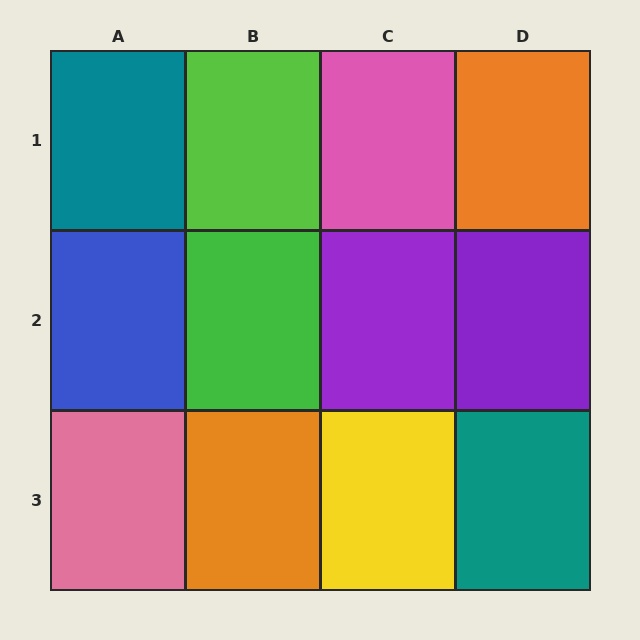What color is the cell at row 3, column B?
Orange.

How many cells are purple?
2 cells are purple.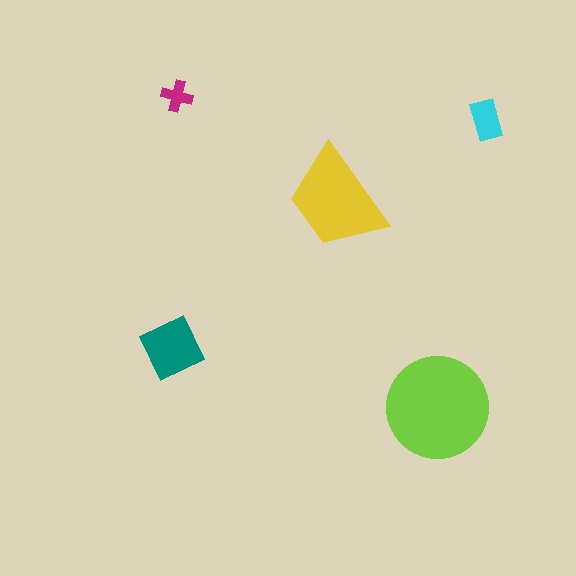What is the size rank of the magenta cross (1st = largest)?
5th.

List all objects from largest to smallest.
The lime circle, the yellow trapezoid, the teal diamond, the cyan rectangle, the magenta cross.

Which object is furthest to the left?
The teal diamond is leftmost.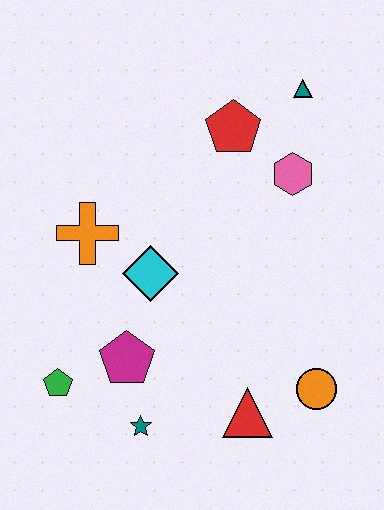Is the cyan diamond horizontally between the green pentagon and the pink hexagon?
Yes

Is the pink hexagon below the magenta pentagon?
No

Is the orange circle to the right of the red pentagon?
Yes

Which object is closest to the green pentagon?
The magenta pentagon is closest to the green pentagon.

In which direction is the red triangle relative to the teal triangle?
The red triangle is below the teal triangle.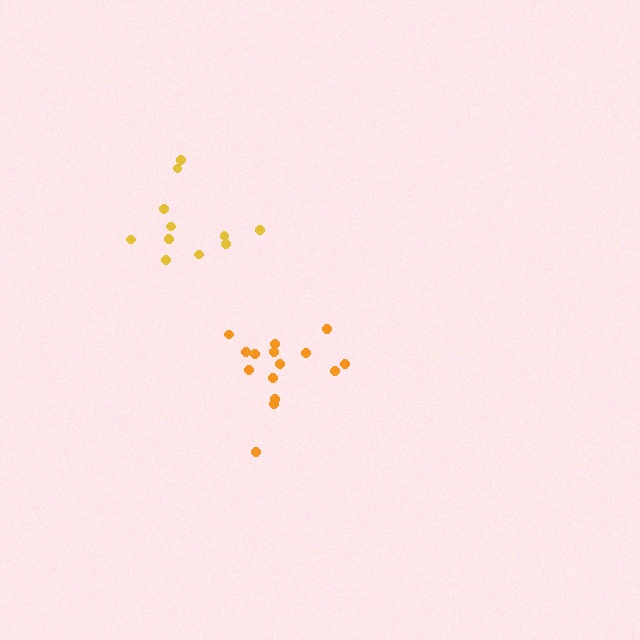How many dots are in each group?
Group 1: 11 dots, Group 2: 15 dots (26 total).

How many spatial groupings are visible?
There are 2 spatial groupings.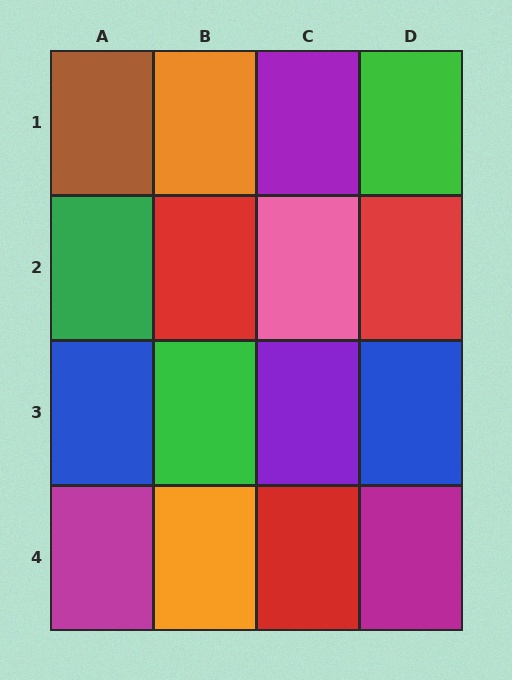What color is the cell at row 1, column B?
Orange.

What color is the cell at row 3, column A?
Blue.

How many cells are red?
3 cells are red.